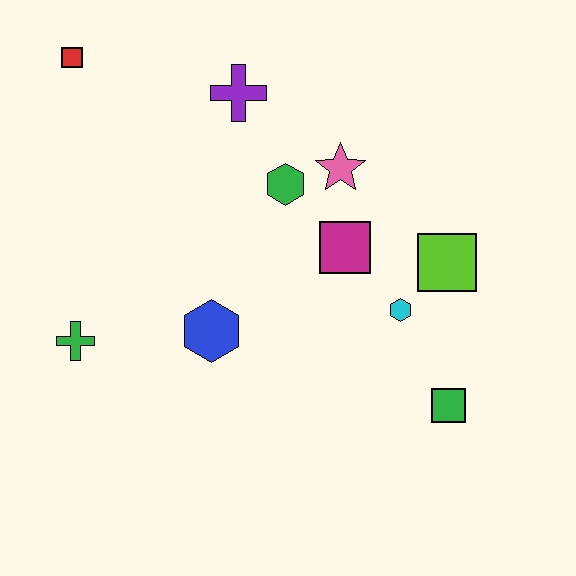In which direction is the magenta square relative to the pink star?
The magenta square is below the pink star.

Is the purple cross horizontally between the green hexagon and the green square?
No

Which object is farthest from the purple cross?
The green square is farthest from the purple cross.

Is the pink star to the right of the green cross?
Yes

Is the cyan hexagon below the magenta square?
Yes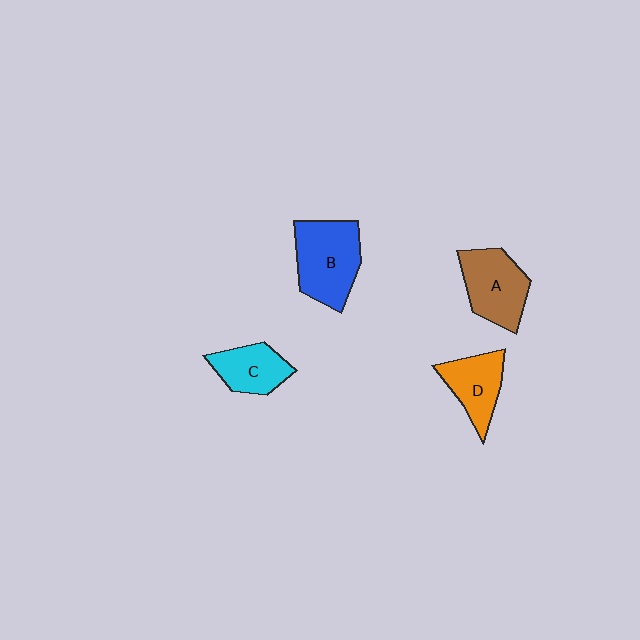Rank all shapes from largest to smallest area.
From largest to smallest: B (blue), A (brown), D (orange), C (cyan).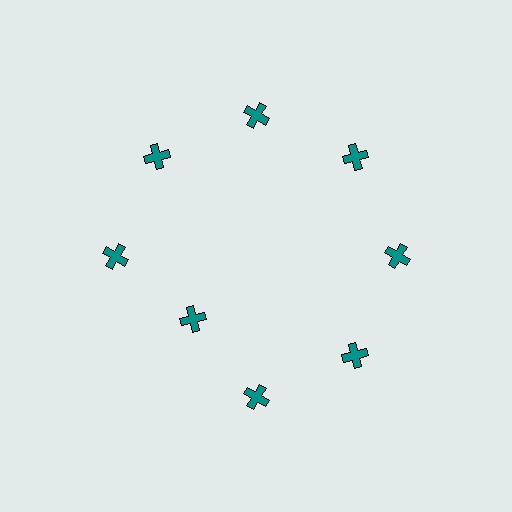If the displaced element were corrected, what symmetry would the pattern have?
It would have 8-fold rotational symmetry — the pattern would map onto itself every 45 degrees.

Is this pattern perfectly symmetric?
No. The 8 teal crosses are arranged in a ring, but one element near the 8 o'clock position is pulled inward toward the center, breaking the 8-fold rotational symmetry.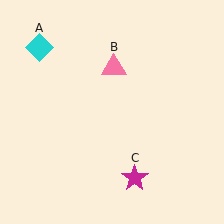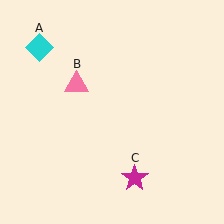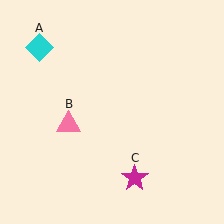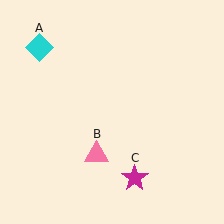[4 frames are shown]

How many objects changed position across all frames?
1 object changed position: pink triangle (object B).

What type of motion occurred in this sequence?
The pink triangle (object B) rotated counterclockwise around the center of the scene.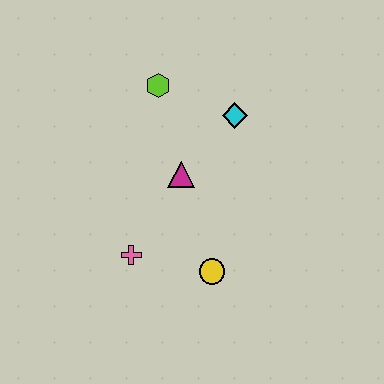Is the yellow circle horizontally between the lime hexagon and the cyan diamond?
Yes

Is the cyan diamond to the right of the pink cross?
Yes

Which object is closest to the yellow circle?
The pink cross is closest to the yellow circle.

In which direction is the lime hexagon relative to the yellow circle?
The lime hexagon is above the yellow circle.